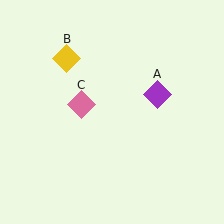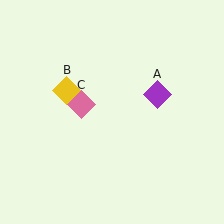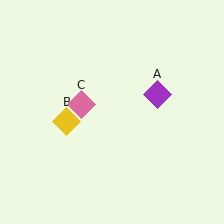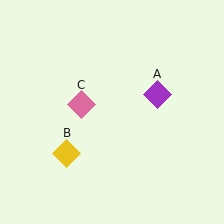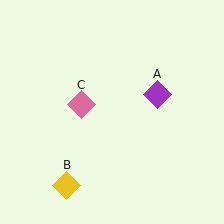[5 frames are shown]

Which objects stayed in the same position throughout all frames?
Purple diamond (object A) and pink diamond (object C) remained stationary.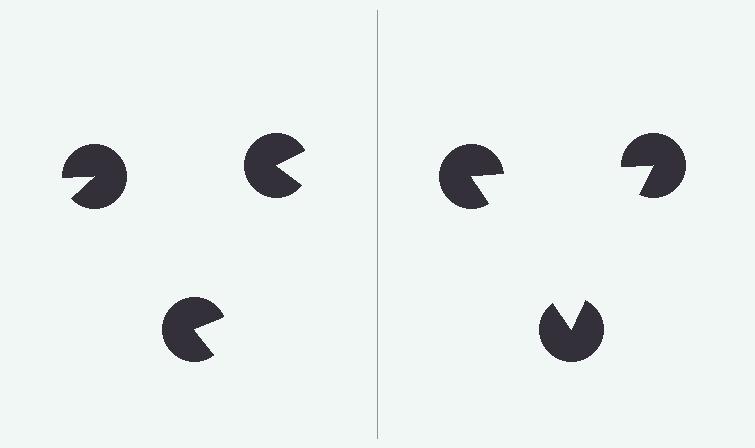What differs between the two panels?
The pac-man discs are positioned identically on both sides; only the wedge orientations differ. On the right they align to a triangle; on the left they are misaligned.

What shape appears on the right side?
An illusory triangle.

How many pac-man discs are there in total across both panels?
6 — 3 on each side.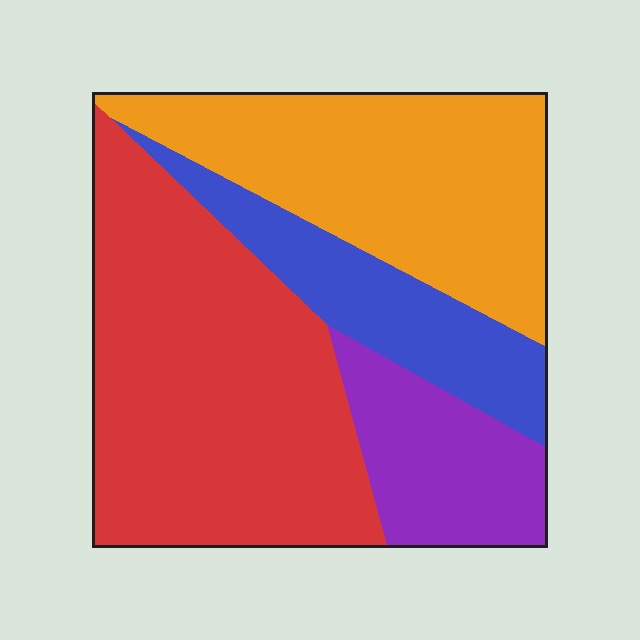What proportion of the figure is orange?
Orange takes up about one third (1/3) of the figure.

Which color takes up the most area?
Red, at roughly 40%.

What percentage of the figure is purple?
Purple covers roughly 15% of the figure.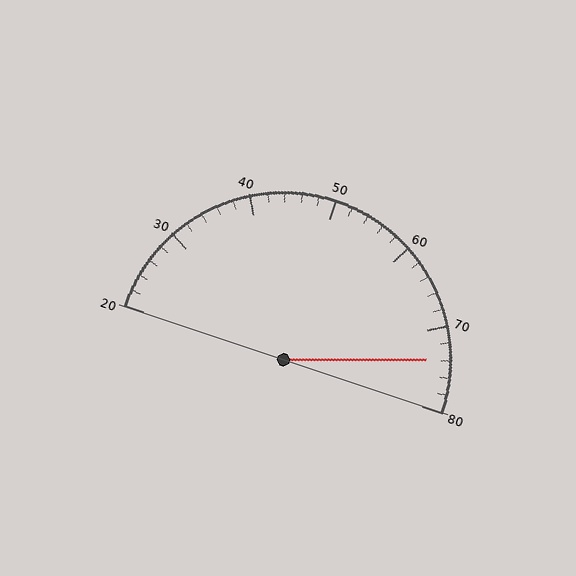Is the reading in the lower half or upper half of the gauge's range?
The reading is in the upper half of the range (20 to 80).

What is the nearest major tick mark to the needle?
The nearest major tick mark is 70.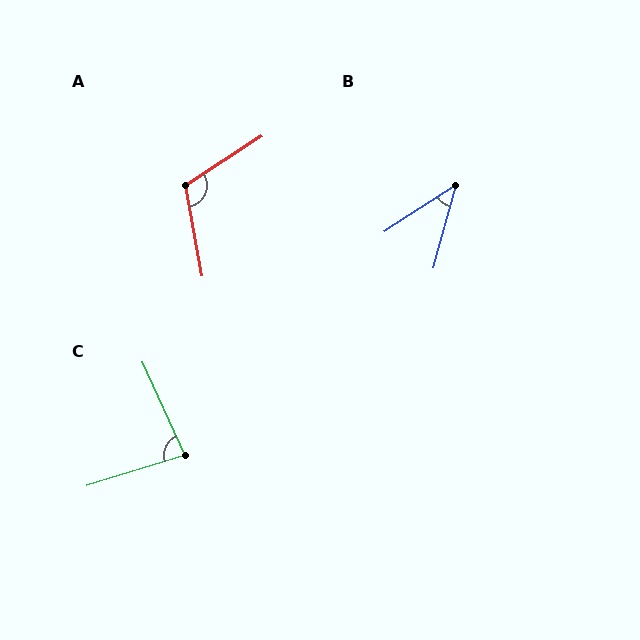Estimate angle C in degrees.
Approximately 83 degrees.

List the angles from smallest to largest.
B (42°), C (83°), A (112°).